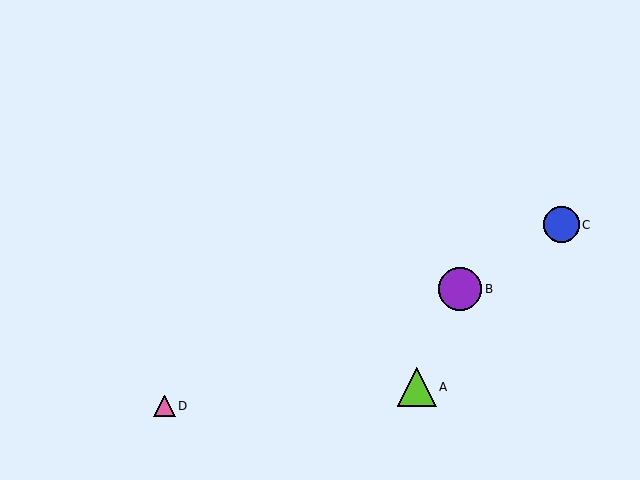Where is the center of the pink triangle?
The center of the pink triangle is at (164, 406).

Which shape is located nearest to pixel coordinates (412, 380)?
The lime triangle (labeled A) at (417, 387) is nearest to that location.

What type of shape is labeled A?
Shape A is a lime triangle.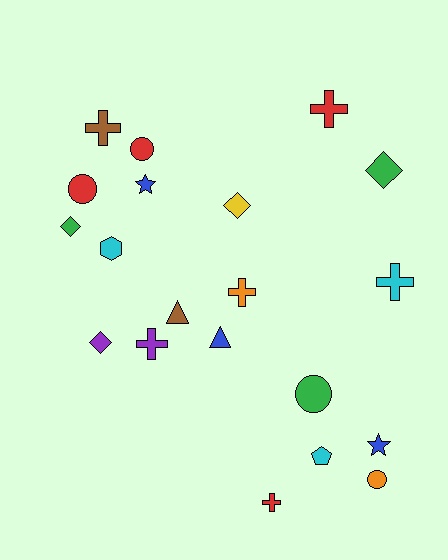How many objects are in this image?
There are 20 objects.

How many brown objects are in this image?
There are 2 brown objects.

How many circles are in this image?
There are 4 circles.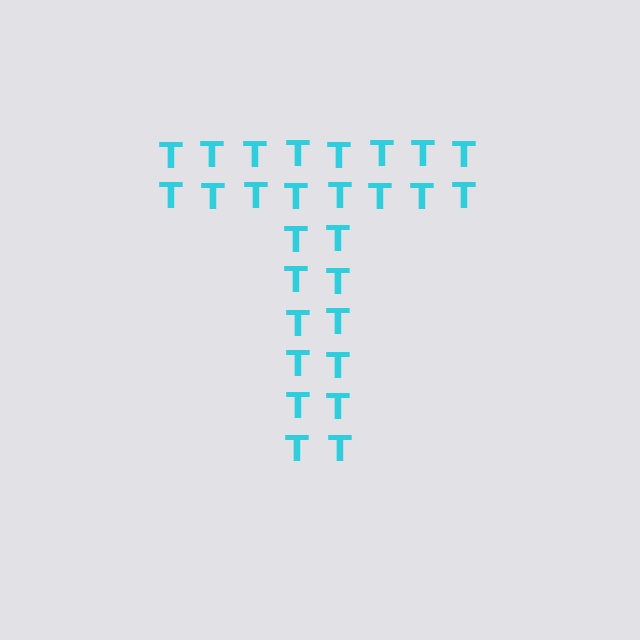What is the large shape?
The large shape is the letter T.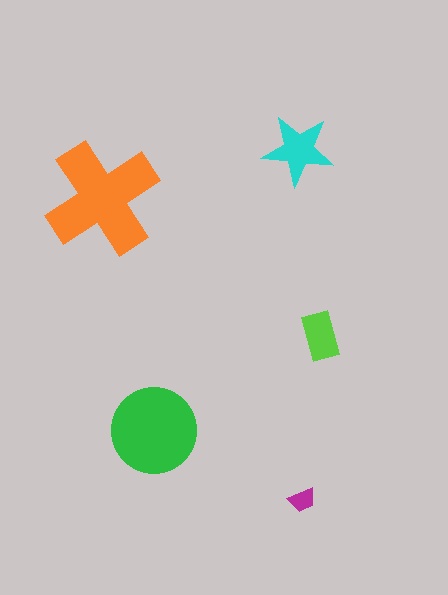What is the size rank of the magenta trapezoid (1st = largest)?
5th.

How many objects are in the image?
There are 5 objects in the image.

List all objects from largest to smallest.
The orange cross, the green circle, the cyan star, the lime rectangle, the magenta trapezoid.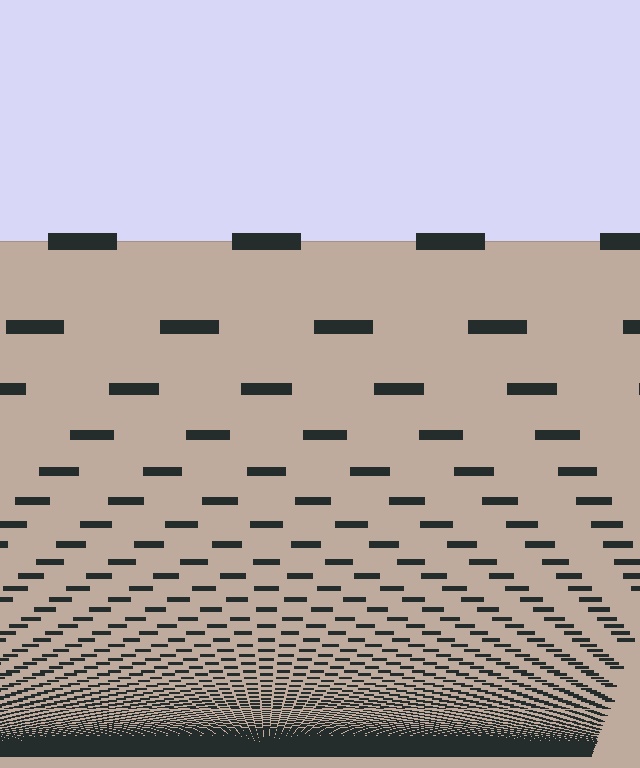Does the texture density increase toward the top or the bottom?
Density increases toward the bottom.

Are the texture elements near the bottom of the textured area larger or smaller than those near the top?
Smaller. The gradient is inverted — elements near the bottom are smaller and denser.